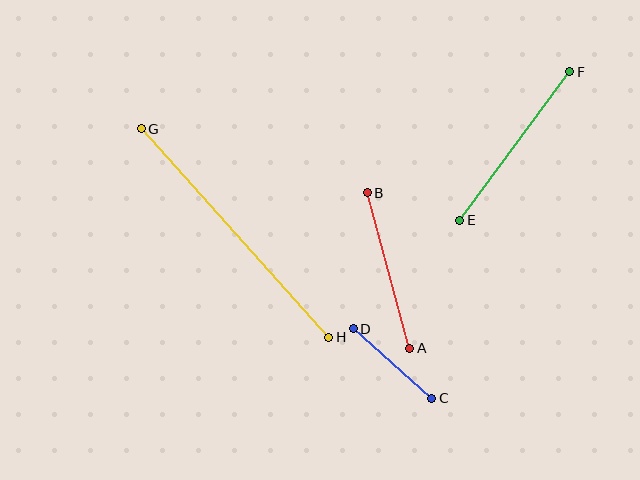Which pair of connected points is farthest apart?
Points G and H are farthest apart.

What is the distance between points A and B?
The distance is approximately 161 pixels.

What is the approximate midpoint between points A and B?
The midpoint is at approximately (389, 271) pixels.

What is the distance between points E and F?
The distance is approximately 185 pixels.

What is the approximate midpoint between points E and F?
The midpoint is at approximately (515, 146) pixels.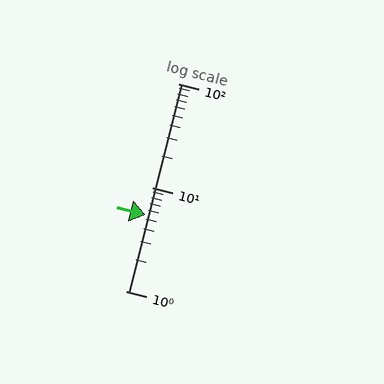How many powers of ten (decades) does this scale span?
The scale spans 2 decades, from 1 to 100.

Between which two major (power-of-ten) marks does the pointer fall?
The pointer is between 1 and 10.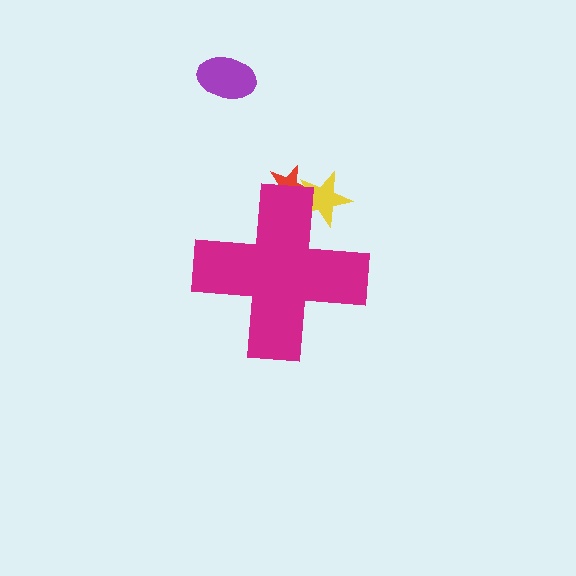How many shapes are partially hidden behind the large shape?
2 shapes are partially hidden.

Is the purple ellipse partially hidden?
No, the purple ellipse is fully visible.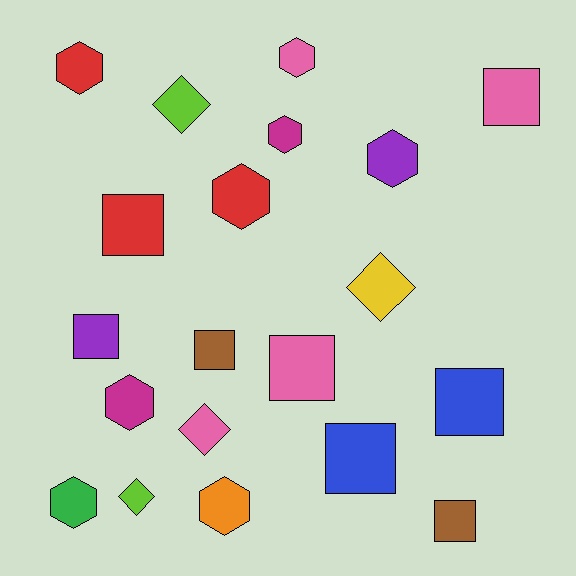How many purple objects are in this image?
There are 2 purple objects.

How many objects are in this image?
There are 20 objects.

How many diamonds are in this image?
There are 4 diamonds.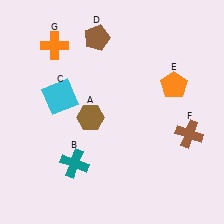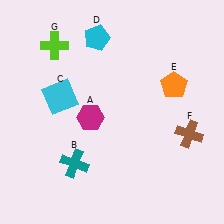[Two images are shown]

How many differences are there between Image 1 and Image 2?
There are 3 differences between the two images.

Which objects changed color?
A changed from brown to magenta. D changed from brown to cyan. G changed from orange to lime.